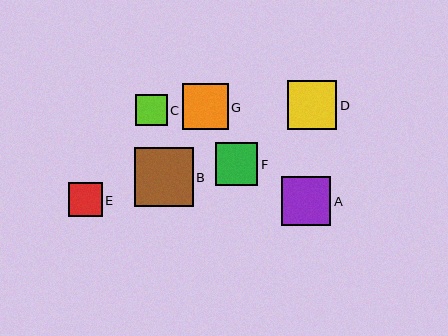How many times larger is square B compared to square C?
Square B is approximately 1.9 times the size of square C.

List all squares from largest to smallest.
From largest to smallest: B, A, D, G, F, E, C.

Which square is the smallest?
Square C is the smallest with a size of approximately 32 pixels.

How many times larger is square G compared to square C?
Square G is approximately 1.4 times the size of square C.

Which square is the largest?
Square B is the largest with a size of approximately 59 pixels.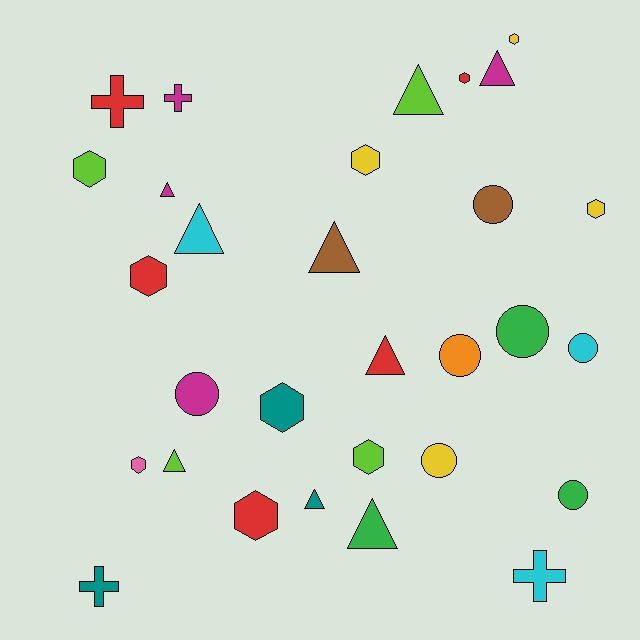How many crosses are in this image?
There are 4 crosses.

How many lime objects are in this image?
There are 4 lime objects.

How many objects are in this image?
There are 30 objects.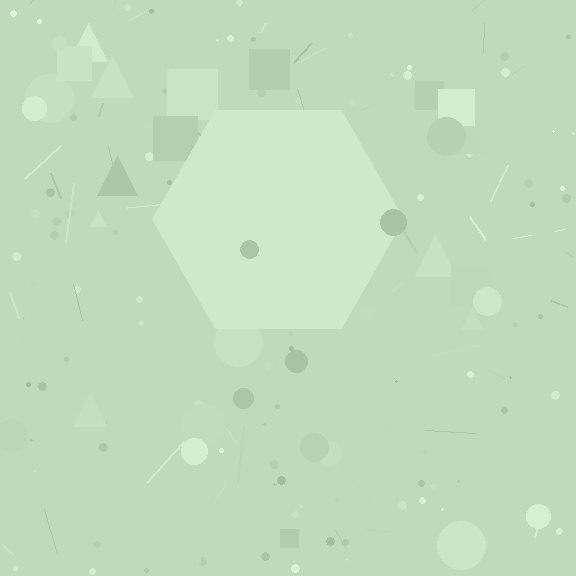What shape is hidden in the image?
A hexagon is hidden in the image.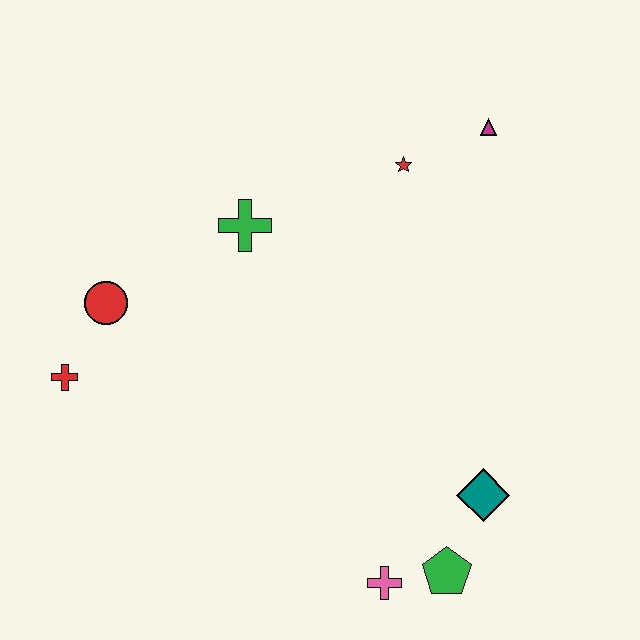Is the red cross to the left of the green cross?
Yes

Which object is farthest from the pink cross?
The magenta triangle is farthest from the pink cross.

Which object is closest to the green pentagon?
The pink cross is closest to the green pentagon.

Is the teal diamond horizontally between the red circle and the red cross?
No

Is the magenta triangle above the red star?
Yes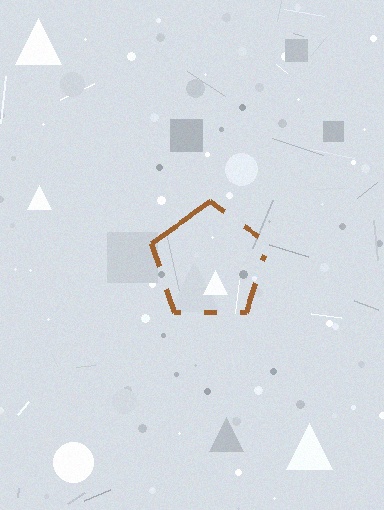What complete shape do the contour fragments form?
The contour fragments form a pentagon.